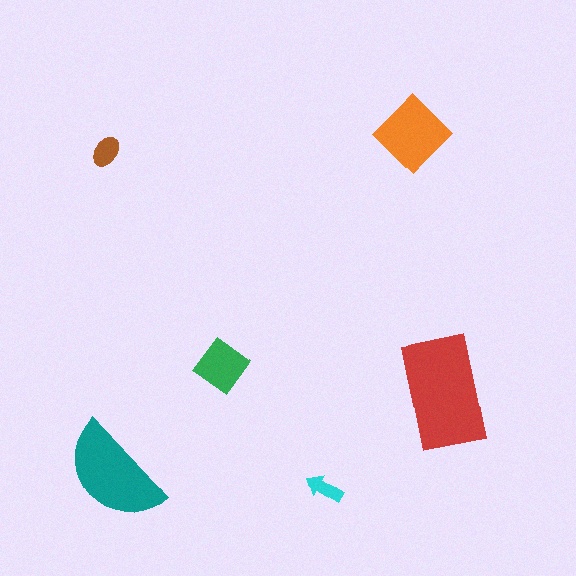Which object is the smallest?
The cyan arrow.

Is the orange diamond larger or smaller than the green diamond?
Larger.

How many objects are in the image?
There are 6 objects in the image.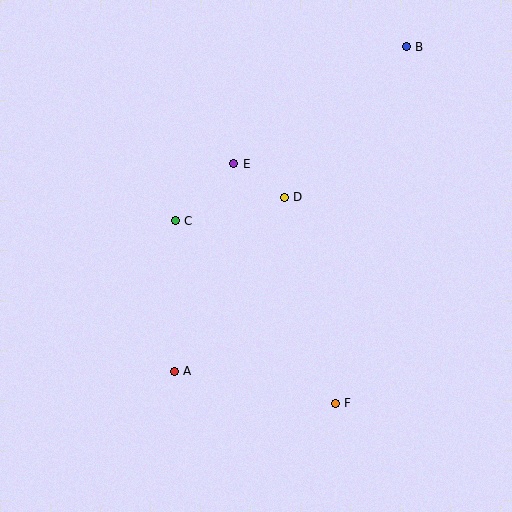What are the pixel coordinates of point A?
Point A is at (174, 371).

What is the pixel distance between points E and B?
The distance between E and B is 208 pixels.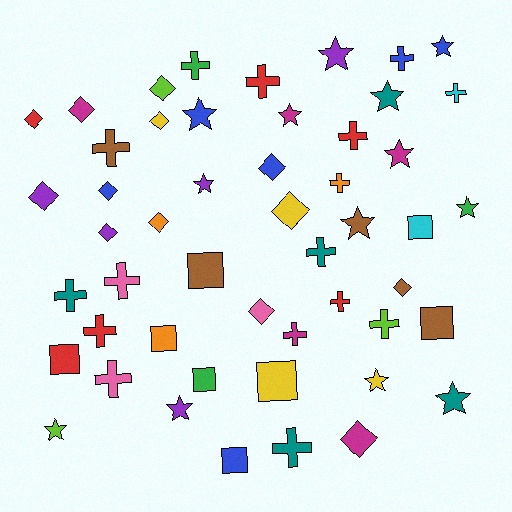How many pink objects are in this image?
There are 3 pink objects.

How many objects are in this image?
There are 50 objects.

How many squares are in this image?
There are 8 squares.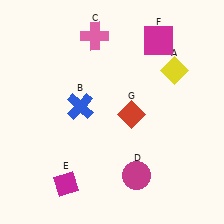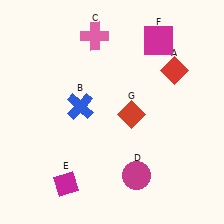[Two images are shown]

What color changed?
The diamond (A) changed from yellow in Image 1 to red in Image 2.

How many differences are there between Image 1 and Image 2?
There is 1 difference between the two images.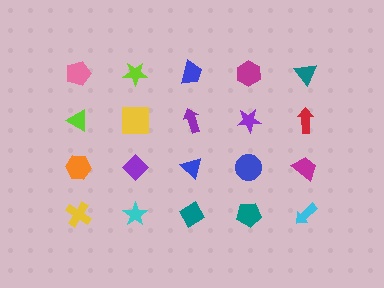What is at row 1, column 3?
A blue trapezoid.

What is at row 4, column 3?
A teal diamond.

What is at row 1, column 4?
A magenta hexagon.